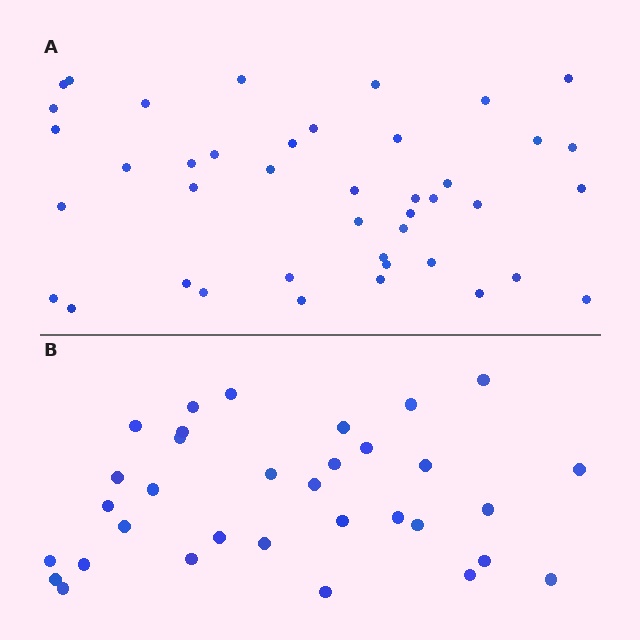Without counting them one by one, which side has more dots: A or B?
Region A (the top region) has more dots.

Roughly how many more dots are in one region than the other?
Region A has roughly 8 or so more dots than region B.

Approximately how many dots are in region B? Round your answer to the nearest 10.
About 30 dots. (The exact count is 33, which rounds to 30.)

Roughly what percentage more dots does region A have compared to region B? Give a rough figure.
About 25% more.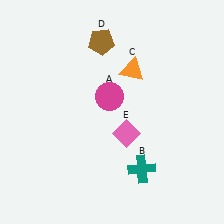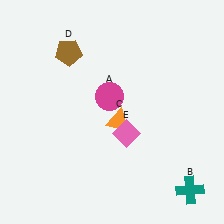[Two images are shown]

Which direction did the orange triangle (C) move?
The orange triangle (C) moved down.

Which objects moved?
The objects that moved are: the teal cross (B), the orange triangle (C), the brown pentagon (D).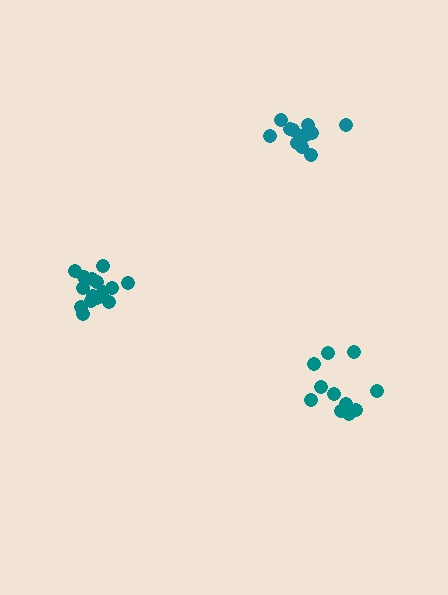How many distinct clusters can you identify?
There are 3 distinct clusters.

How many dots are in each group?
Group 1: 15 dots, Group 2: 11 dots, Group 3: 12 dots (38 total).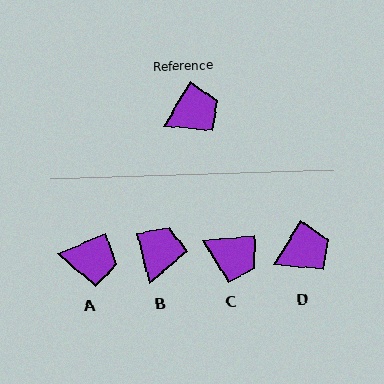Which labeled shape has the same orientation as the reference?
D.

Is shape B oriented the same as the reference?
No, it is off by about 45 degrees.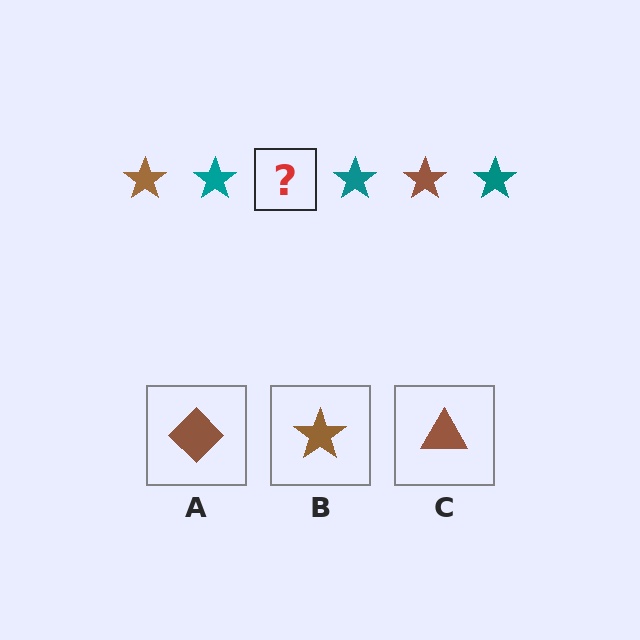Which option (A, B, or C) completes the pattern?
B.